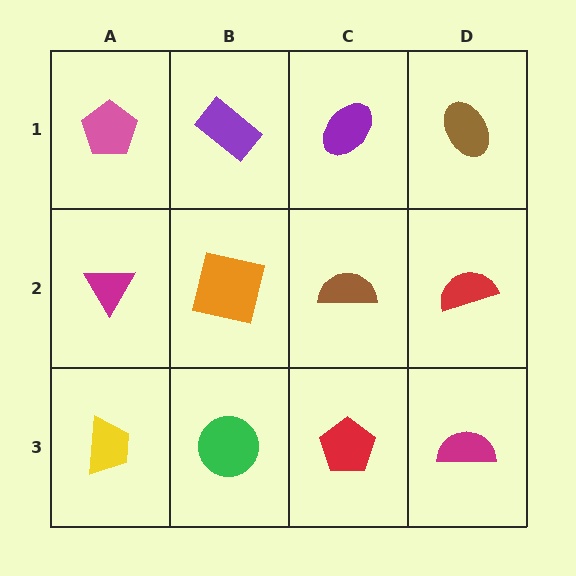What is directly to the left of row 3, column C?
A green circle.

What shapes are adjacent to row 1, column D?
A red semicircle (row 2, column D), a purple ellipse (row 1, column C).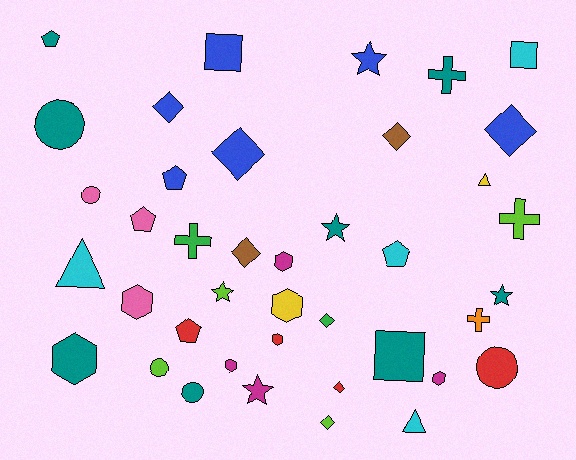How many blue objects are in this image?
There are 6 blue objects.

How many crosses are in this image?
There are 4 crosses.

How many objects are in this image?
There are 40 objects.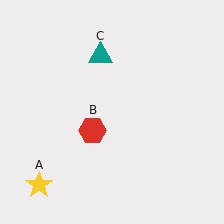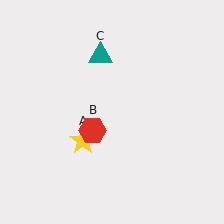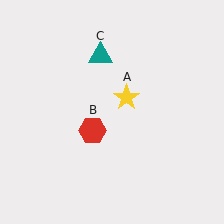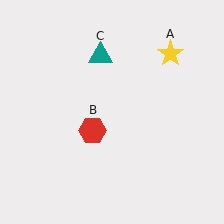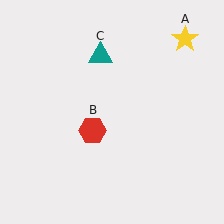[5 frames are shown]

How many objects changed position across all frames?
1 object changed position: yellow star (object A).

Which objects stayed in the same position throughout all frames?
Red hexagon (object B) and teal triangle (object C) remained stationary.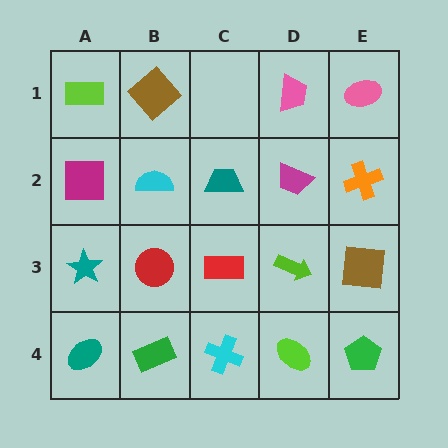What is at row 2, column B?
A cyan semicircle.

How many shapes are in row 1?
4 shapes.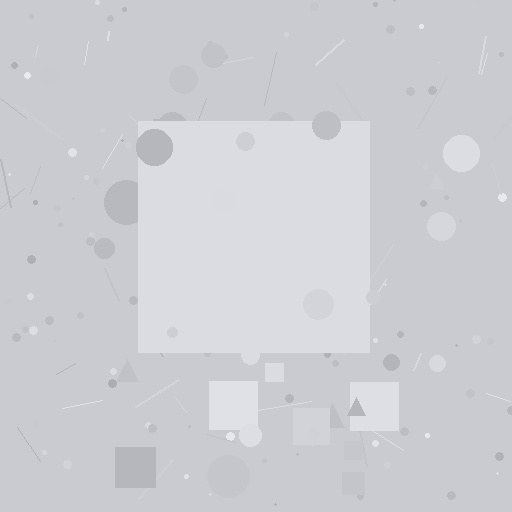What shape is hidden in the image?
A square is hidden in the image.